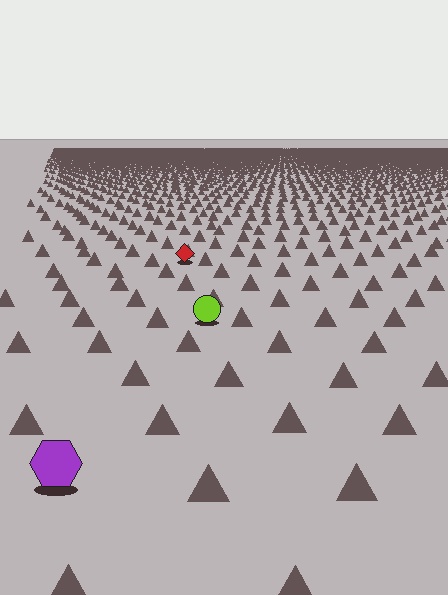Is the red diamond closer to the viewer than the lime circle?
No. The lime circle is closer — you can tell from the texture gradient: the ground texture is coarser near it.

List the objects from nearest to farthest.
From nearest to farthest: the purple hexagon, the lime circle, the red diamond.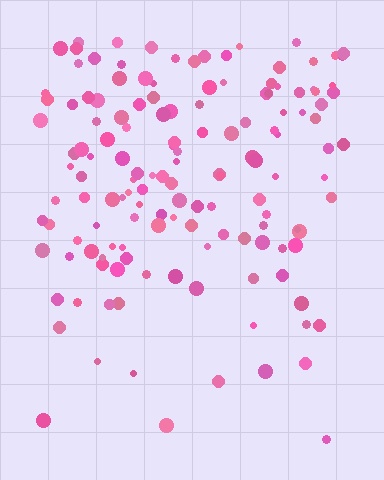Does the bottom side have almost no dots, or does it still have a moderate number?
Still a moderate number, just noticeably fewer than the top.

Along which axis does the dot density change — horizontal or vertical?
Vertical.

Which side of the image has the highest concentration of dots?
The top.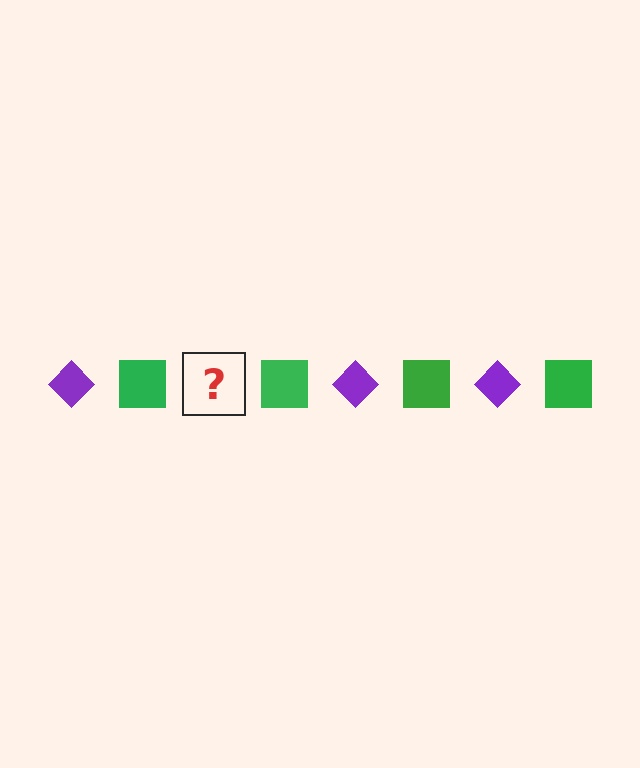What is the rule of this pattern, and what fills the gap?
The rule is that the pattern alternates between purple diamond and green square. The gap should be filled with a purple diamond.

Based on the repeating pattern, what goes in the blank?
The blank should be a purple diamond.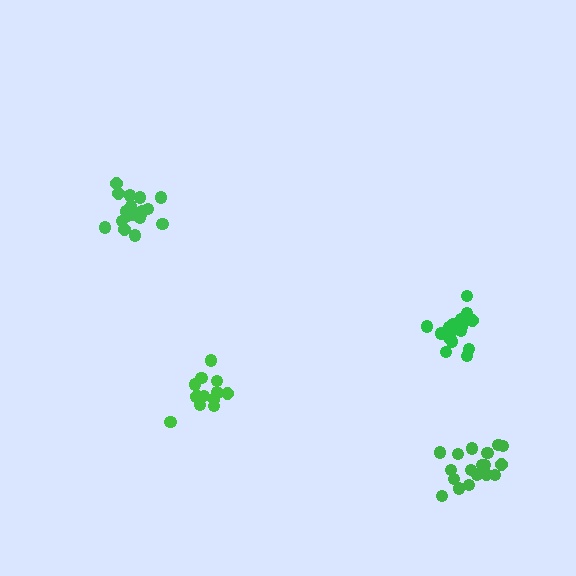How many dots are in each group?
Group 1: 15 dots, Group 2: 18 dots, Group 3: 19 dots, Group 4: 19 dots (71 total).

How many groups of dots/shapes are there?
There are 4 groups.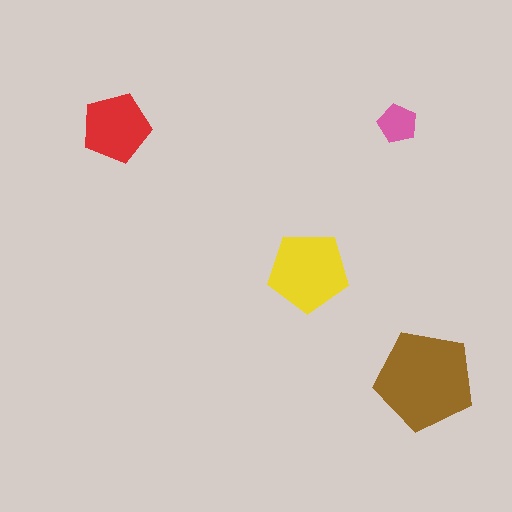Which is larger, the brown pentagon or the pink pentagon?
The brown one.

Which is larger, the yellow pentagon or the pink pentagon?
The yellow one.